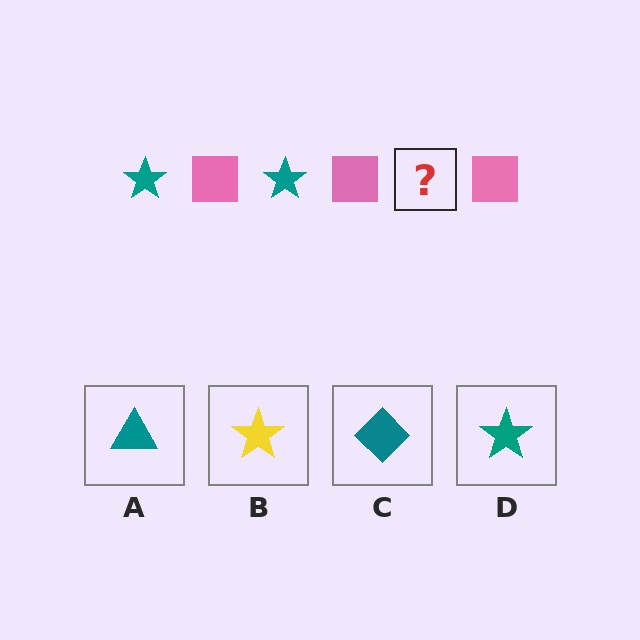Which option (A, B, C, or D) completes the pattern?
D.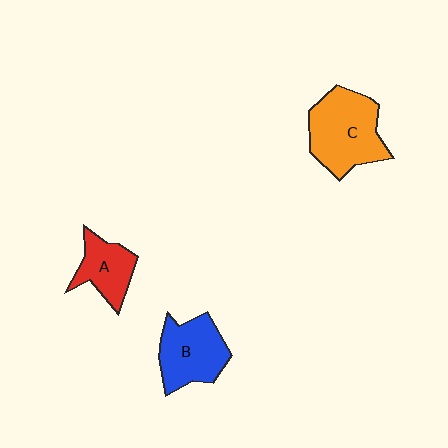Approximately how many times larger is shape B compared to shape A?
Approximately 1.4 times.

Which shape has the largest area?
Shape C (orange).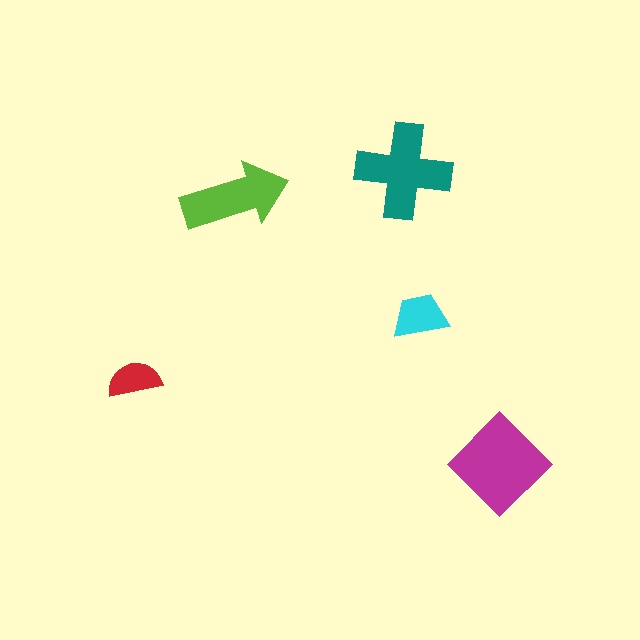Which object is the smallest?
The red semicircle.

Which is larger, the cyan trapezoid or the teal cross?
The teal cross.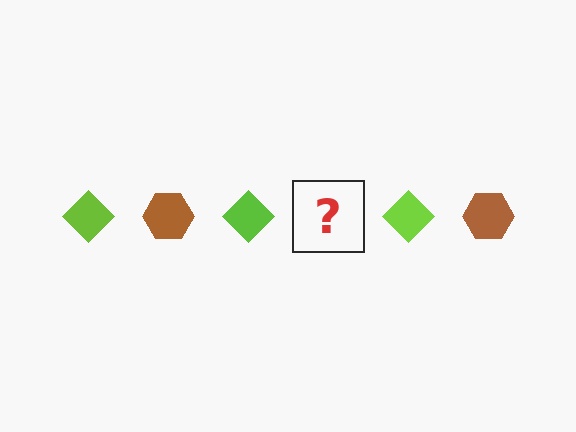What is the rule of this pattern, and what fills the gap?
The rule is that the pattern alternates between lime diamond and brown hexagon. The gap should be filled with a brown hexagon.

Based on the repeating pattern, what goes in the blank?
The blank should be a brown hexagon.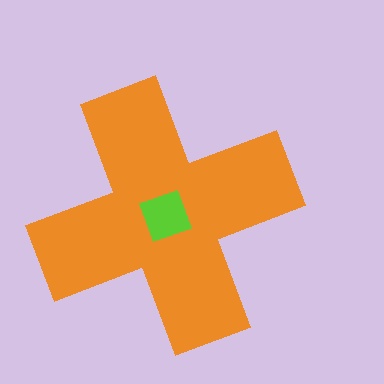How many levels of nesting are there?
2.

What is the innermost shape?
The lime square.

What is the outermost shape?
The orange cross.